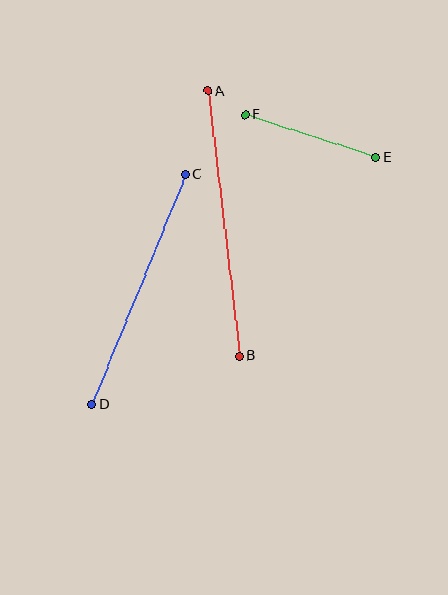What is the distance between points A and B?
The distance is approximately 267 pixels.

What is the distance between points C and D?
The distance is approximately 248 pixels.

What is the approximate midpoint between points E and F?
The midpoint is at approximately (310, 136) pixels.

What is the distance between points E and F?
The distance is approximately 137 pixels.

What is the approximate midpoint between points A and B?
The midpoint is at approximately (224, 224) pixels.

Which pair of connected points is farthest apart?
Points A and B are farthest apart.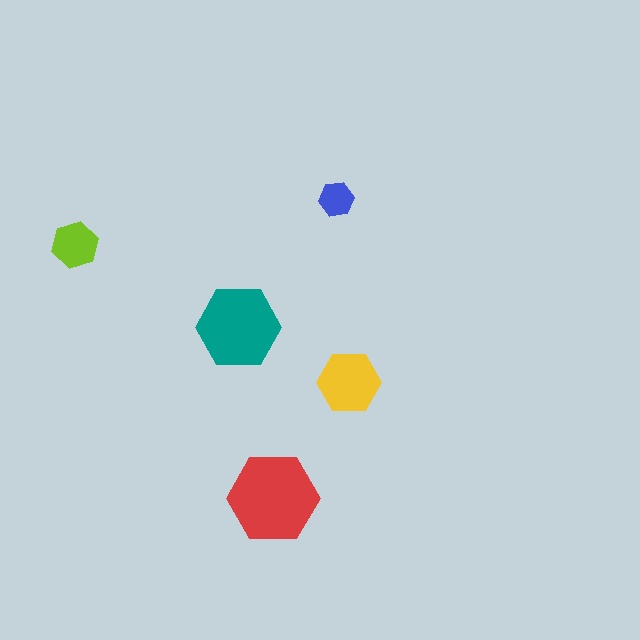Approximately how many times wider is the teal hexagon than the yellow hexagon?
About 1.5 times wider.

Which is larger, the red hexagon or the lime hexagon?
The red one.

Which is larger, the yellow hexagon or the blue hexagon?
The yellow one.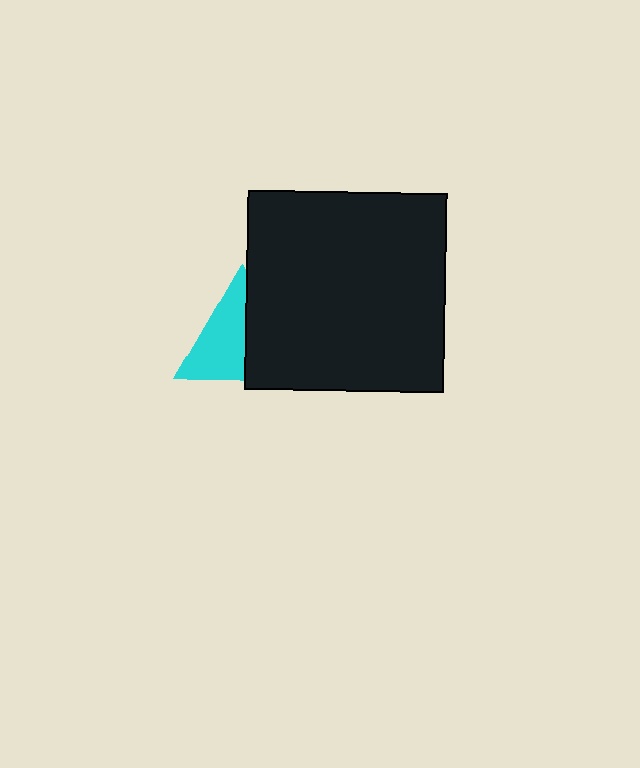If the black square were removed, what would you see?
You would see the complete cyan triangle.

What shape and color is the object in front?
The object in front is a black square.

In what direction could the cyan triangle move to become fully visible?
The cyan triangle could move left. That would shift it out from behind the black square entirely.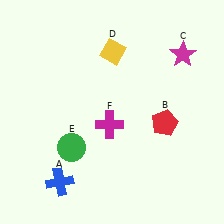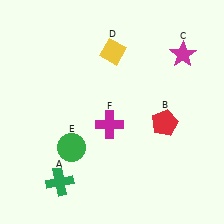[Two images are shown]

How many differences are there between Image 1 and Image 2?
There is 1 difference between the two images.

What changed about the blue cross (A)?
In Image 1, A is blue. In Image 2, it changed to green.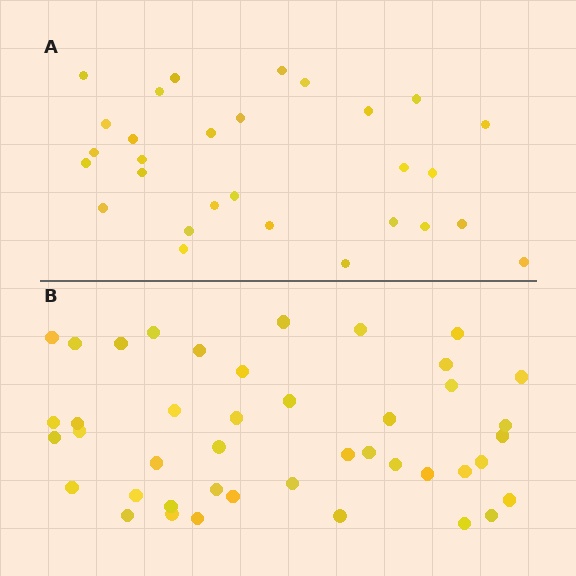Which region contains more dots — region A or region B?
Region B (the bottom region) has more dots.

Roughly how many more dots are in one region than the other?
Region B has approximately 15 more dots than region A.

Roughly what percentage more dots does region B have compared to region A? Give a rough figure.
About 50% more.